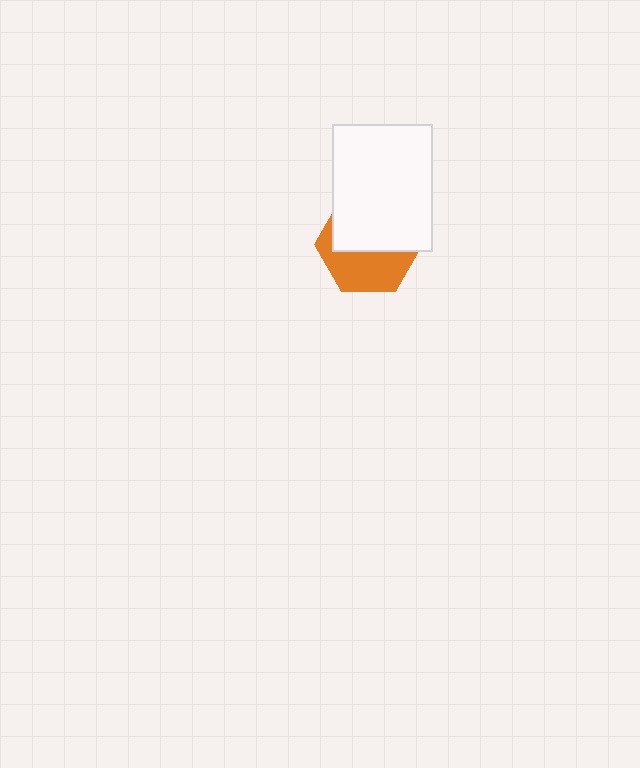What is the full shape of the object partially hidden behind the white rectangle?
The partially hidden object is an orange hexagon.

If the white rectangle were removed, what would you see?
You would see the complete orange hexagon.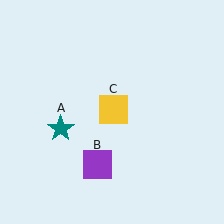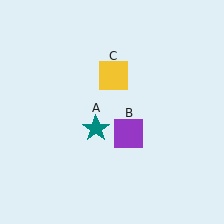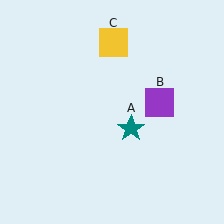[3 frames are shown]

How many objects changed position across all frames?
3 objects changed position: teal star (object A), purple square (object B), yellow square (object C).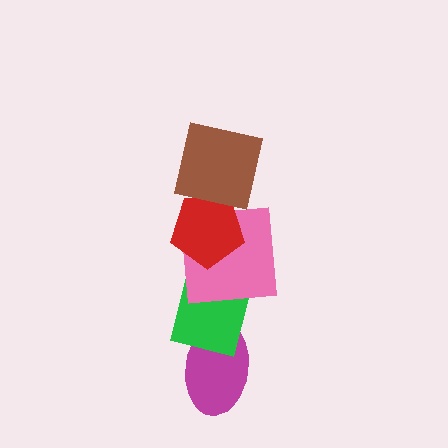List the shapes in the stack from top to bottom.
From top to bottom: the brown square, the red pentagon, the pink square, the green square, the magenta ellipse.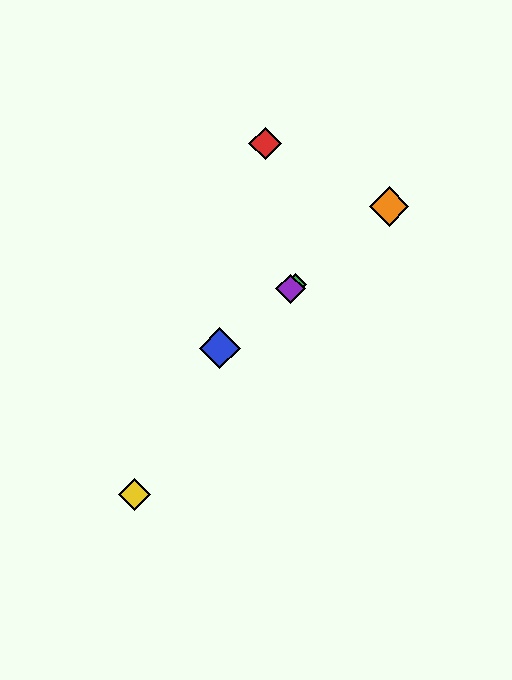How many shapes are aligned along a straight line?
4 shapes (the blue diamond, the green diamond, the purple diamond, the orange diamond) are aligned along a straight line.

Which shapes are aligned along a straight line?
The blue diamond, the green diamond, the purple diamond, the orange diamond are aligned along a straight line.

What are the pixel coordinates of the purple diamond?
The purple diamond is at (291, 289).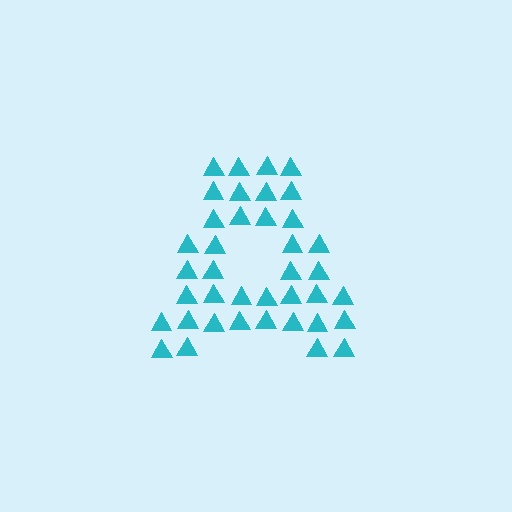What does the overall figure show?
The overall figure shows the letter A.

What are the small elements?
The small elements are triangles.